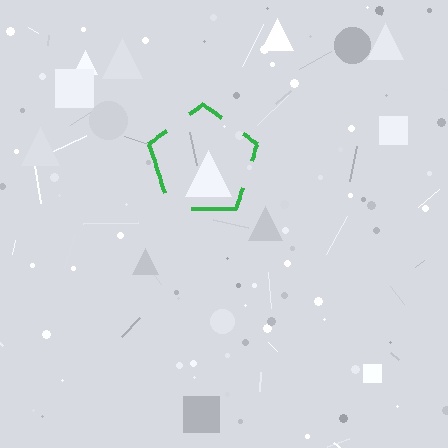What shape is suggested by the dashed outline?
The dashed outline suggests a pentagon.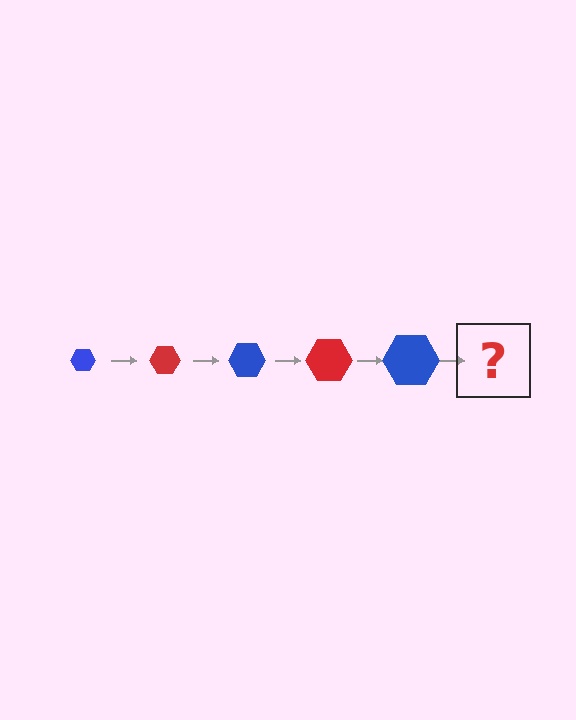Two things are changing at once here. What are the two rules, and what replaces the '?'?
The two rules are that the hexagon grows larger each step and the color cycles through blue and red. The '?' should be a red hexagon, larger than the previous one.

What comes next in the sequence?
The next element should be a red hexagon, larger than the previous one.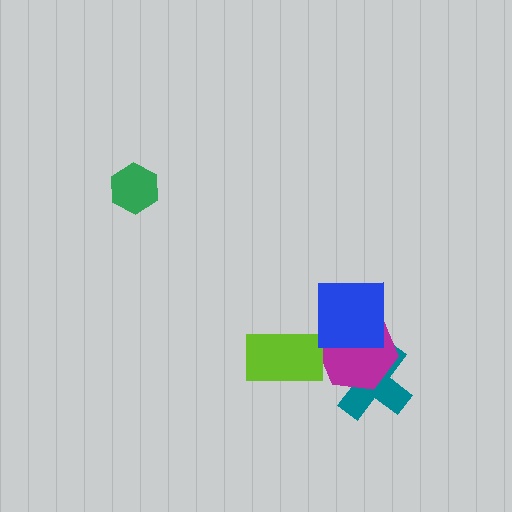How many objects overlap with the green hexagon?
0 objects overlap with the green hexagon.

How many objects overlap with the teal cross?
2 objects overlap with the teal cross.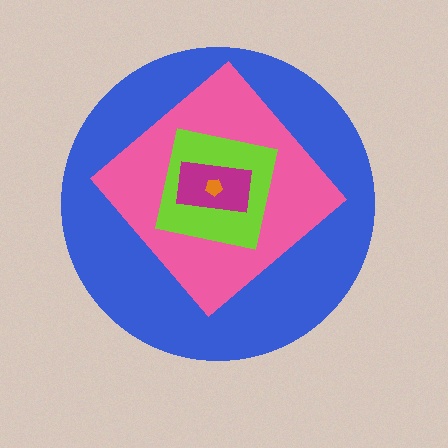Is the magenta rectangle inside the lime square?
Yes.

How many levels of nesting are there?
5.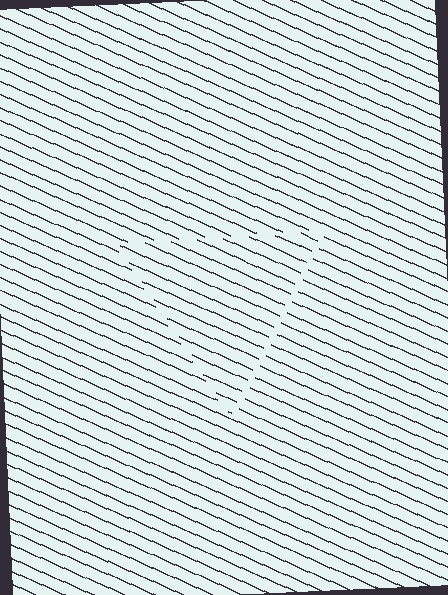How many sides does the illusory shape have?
3 sides — the line-ends trace a triangle.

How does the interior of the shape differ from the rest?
The interior of the shape contains the same grating, shifted by half a period — the contour is defined by the phase discontinuity where line-ends from the inner and outer gratings abut.